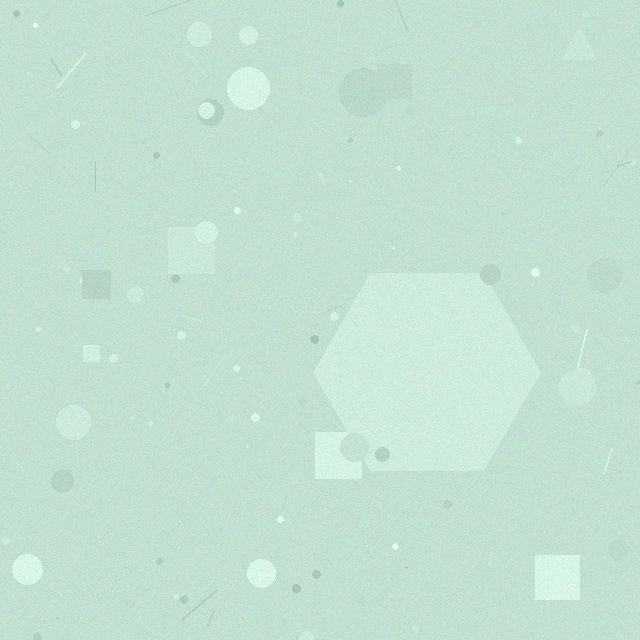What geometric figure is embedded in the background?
A hexagon is embedded in the background.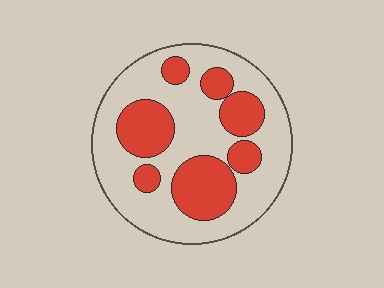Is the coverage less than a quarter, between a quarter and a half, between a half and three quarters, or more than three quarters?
Between a quarter and a half.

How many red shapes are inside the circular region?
7.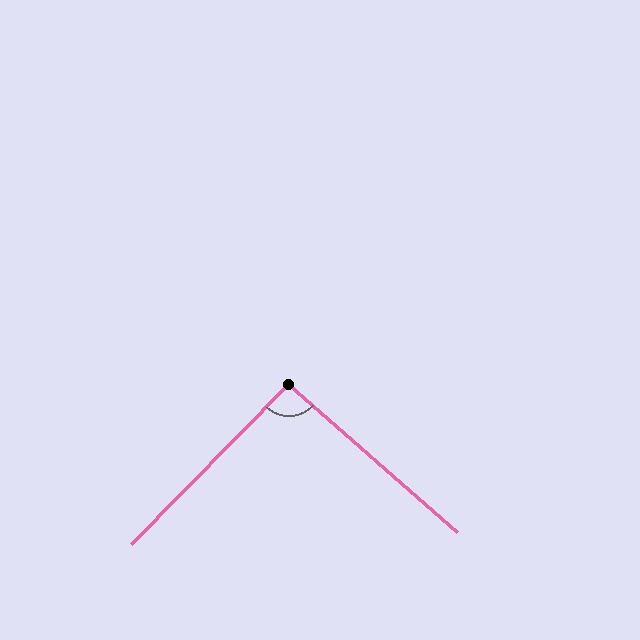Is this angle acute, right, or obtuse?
It is approximately a right angle.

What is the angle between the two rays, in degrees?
Approximately 93 degrees.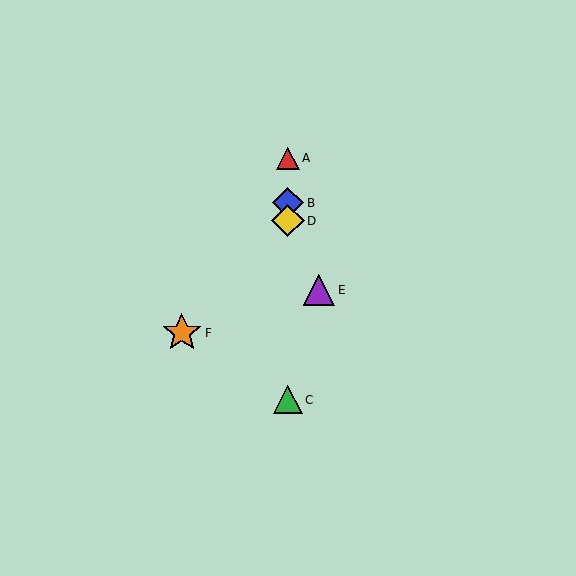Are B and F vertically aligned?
No, B is at x≈288 and F is at x≈182.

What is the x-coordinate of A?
Object A is at x≈288.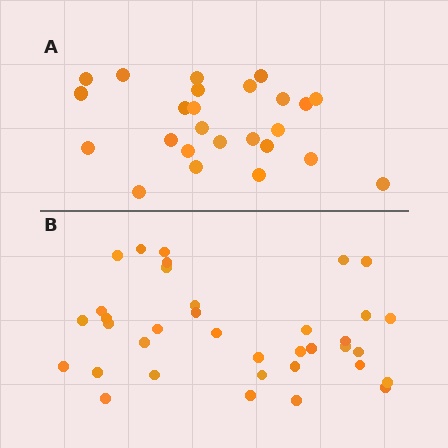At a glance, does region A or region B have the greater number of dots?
Region B (the bottom region) has more dots.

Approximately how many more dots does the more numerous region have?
Region B has roughly 12 or so more dots than region A.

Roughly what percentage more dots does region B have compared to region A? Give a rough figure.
About 45% more.